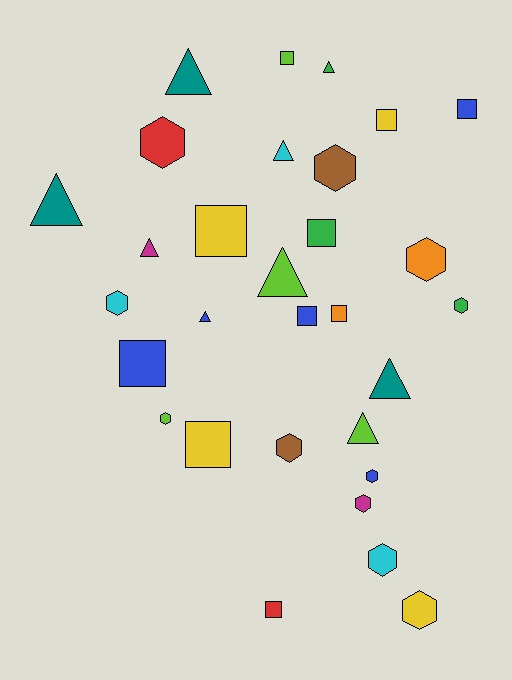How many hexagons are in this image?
There are 11 hexagons.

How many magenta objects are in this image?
There are 2 magenta objects.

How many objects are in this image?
There are 30 objects.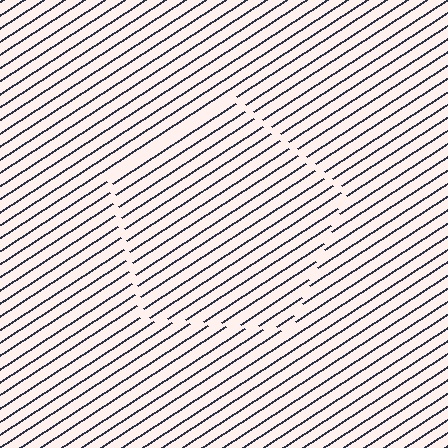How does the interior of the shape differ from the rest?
The interior of the shape contains the same grating, shifted by half a period — the contour is defined by the phase discontinuity where line-ends from the inner and outer gratings abut.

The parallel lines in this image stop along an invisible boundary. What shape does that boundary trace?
An illusory pentagon. The interior of the shape contains the same grating, shifted by half a period — the contour is defined by the phase discontinuity where line-ends from the inner and outer gratings abut.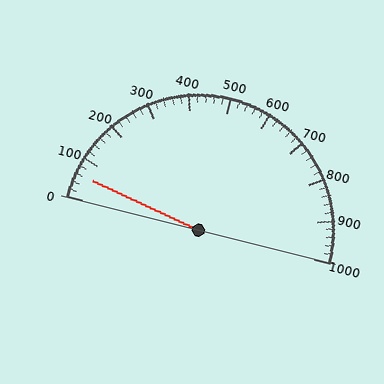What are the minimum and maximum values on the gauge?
The gauge ranges from 0 to 1000.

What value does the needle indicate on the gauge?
The needle indicates approximately 60.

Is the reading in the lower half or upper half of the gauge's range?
The reading is in the lower half of the range (0 to 1000).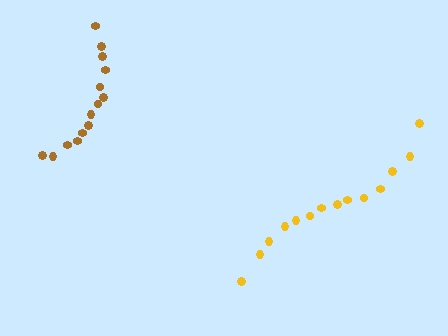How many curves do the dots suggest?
There are 2 distinct paths.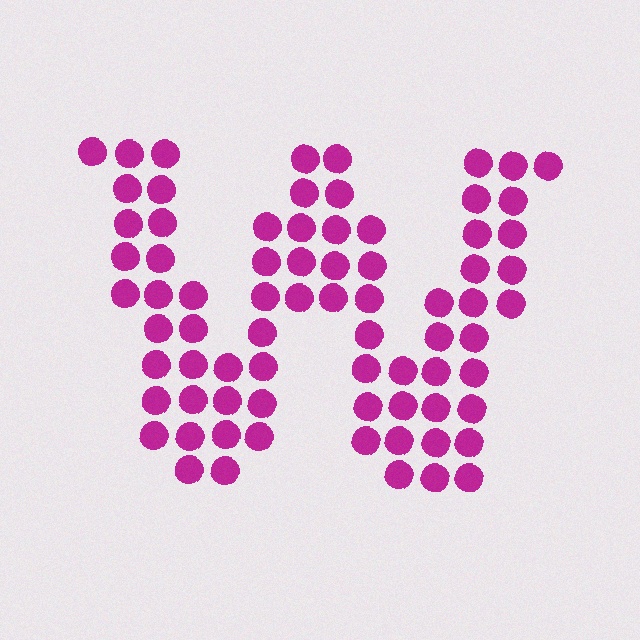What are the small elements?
The small elements are circles.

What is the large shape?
The large shape is the letter W.